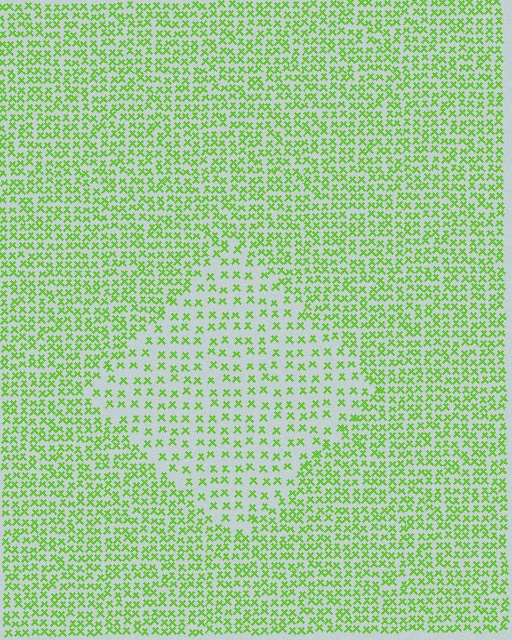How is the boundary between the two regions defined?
The boundary is defined by a change in element density (approximately 1.9x ratio). All elements are the same color, size, and shape.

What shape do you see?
I see a diamond.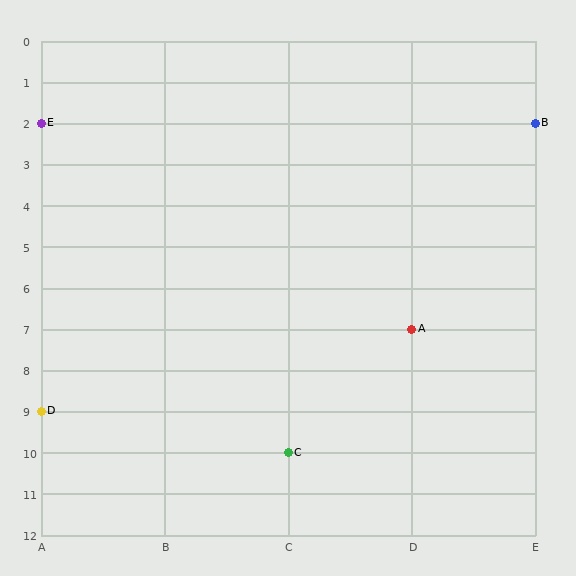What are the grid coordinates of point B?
Point B is at grid coordinates (E, 2).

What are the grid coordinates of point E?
Point E is at grid coordinates (A, 2).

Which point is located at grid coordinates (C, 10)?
Point C is at (C, 10).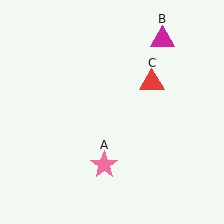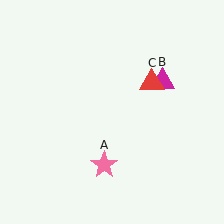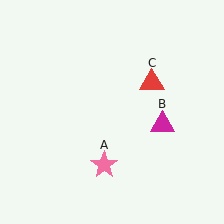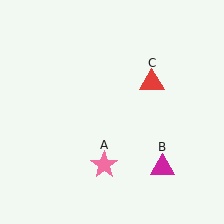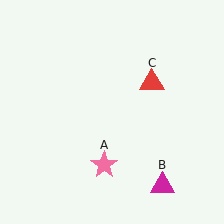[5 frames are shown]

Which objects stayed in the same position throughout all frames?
Pink star (object A) and red triangle (object C) remained stationary.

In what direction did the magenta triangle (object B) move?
The magenta triangle (object B) moved down.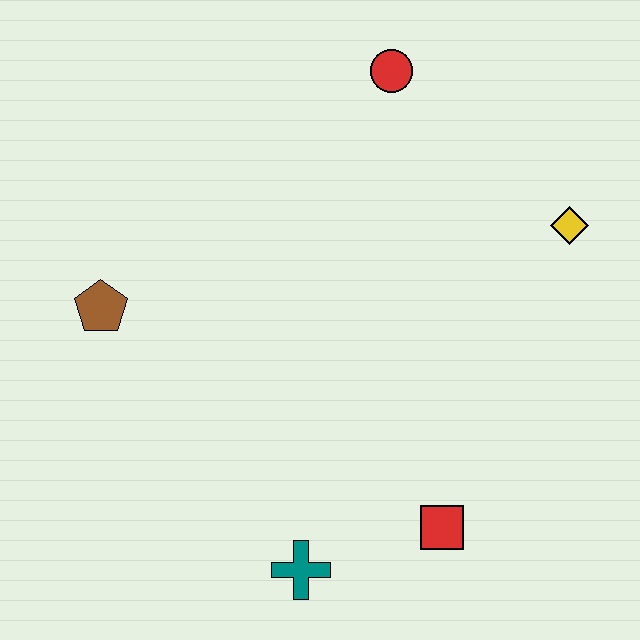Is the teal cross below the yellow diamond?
Yes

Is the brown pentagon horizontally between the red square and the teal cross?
No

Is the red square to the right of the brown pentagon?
Yes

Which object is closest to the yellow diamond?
The red circle is closest to the yellow diamond.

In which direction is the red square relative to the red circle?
The red square is below the red circle.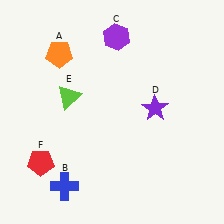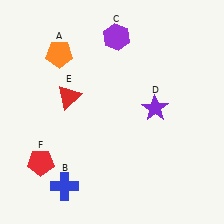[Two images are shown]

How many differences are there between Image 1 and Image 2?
There is 1 difference between the two images.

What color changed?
The triangle (E) changed from lime in Image 1 to red in Image 2.